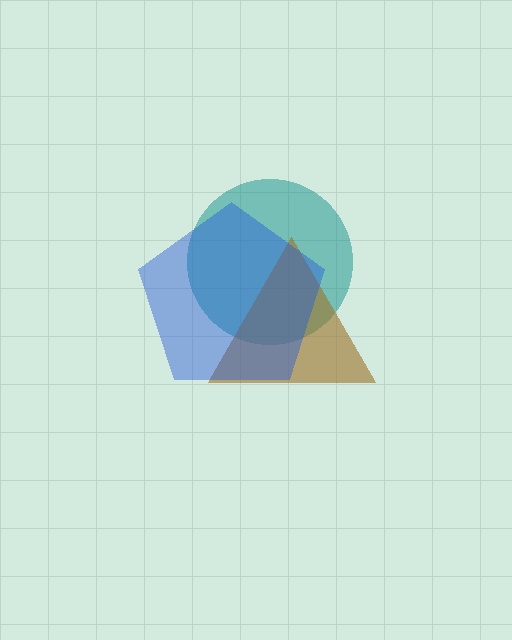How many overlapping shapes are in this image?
There are 3 overlapping shapes in the image.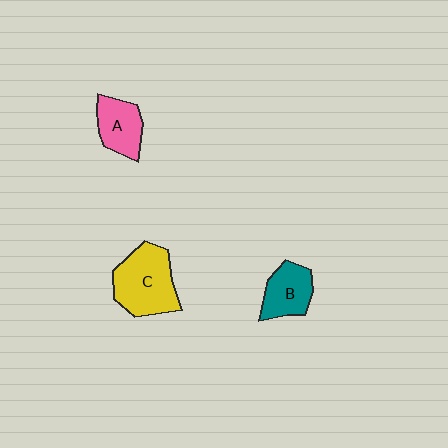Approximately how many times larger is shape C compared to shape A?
Approximately 1.6 times.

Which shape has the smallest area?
Shape A (pink).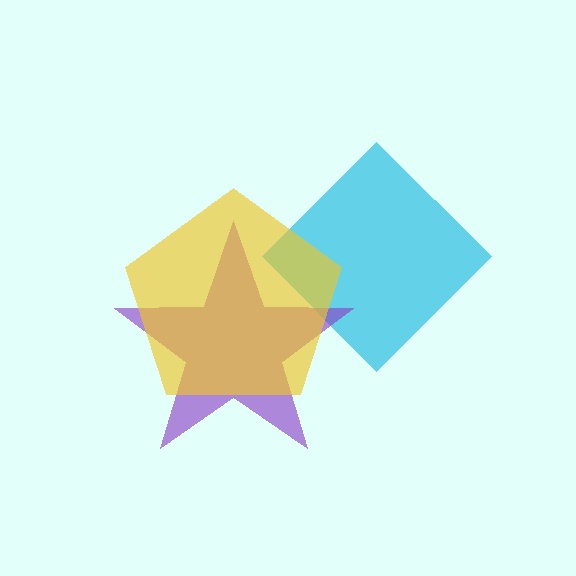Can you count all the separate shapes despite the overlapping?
Yes, there are 3 separate shapes.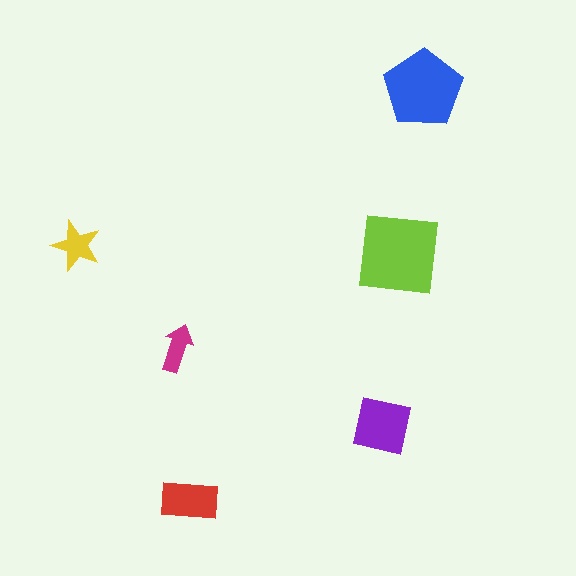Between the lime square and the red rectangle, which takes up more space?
The lime square.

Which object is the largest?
The lime square.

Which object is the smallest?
The magenta arrow.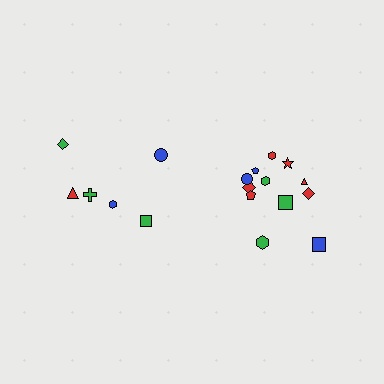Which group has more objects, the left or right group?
The right group.